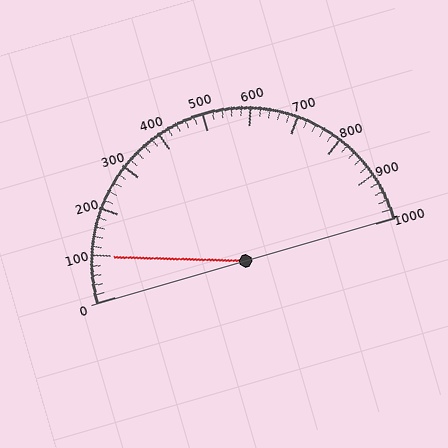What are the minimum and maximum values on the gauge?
The gauge ranges from 0 to 1000.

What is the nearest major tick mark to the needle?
The nearest major tick mark is 100.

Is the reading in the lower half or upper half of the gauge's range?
The reading is in the lower half of the range (0 to 1000).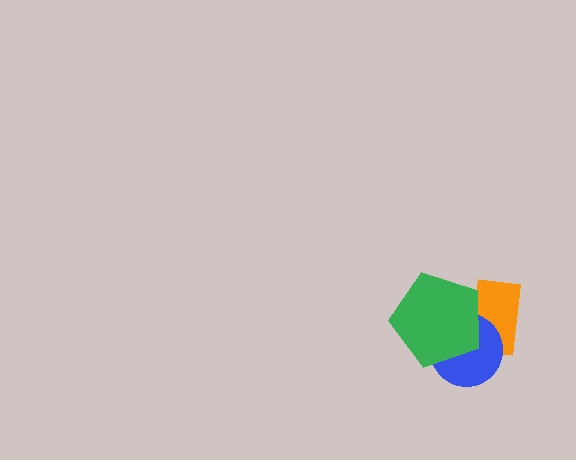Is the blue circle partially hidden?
Yes, it is partially covered by another shape.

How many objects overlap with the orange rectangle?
2 objects overlap with the orange rectangle.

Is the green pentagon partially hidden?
No, no other shape covers it.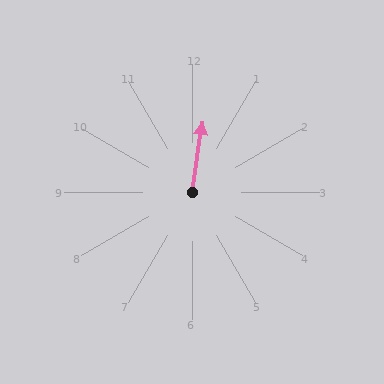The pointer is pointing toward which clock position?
Roughly 12 o'clock.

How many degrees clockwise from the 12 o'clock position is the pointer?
Approximately 8 degrees.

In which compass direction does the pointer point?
North.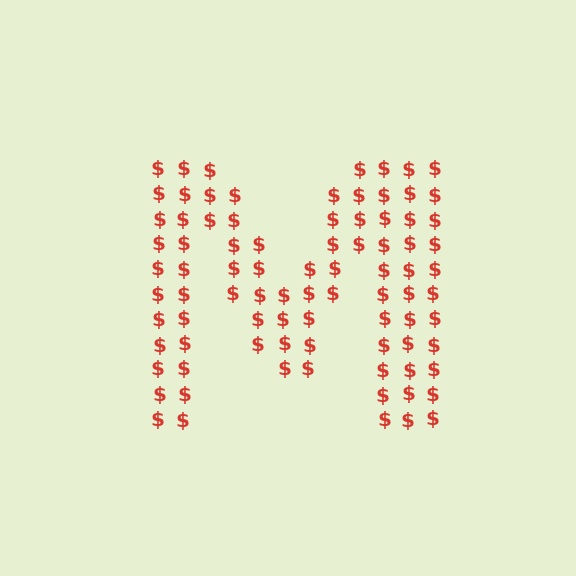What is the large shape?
The large shape is the letter M.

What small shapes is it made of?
It is made of small dollar signs.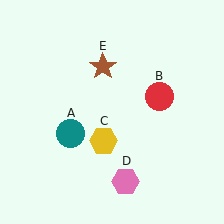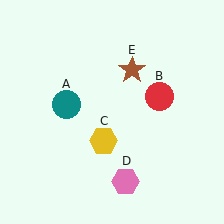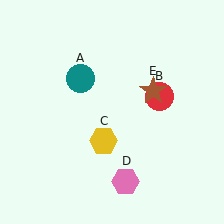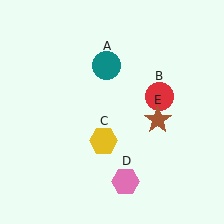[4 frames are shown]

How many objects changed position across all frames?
2 objects changed position: teal circle (object A), brown star (object E).